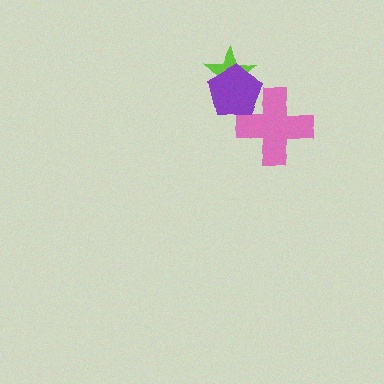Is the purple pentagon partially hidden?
No, no other shape covers it.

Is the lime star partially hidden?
Yes, it is partially covered by another shape.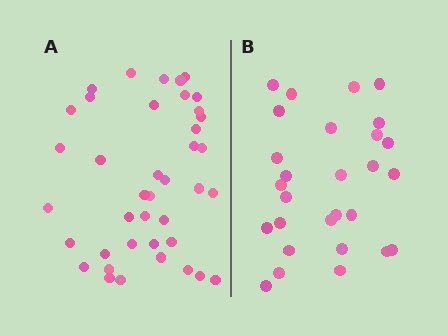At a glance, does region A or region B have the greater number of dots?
Region A (the left region) has more dots.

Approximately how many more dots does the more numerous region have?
Region A has roughly 12 or so more dots than region B.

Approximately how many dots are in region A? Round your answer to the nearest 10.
About 40 dots.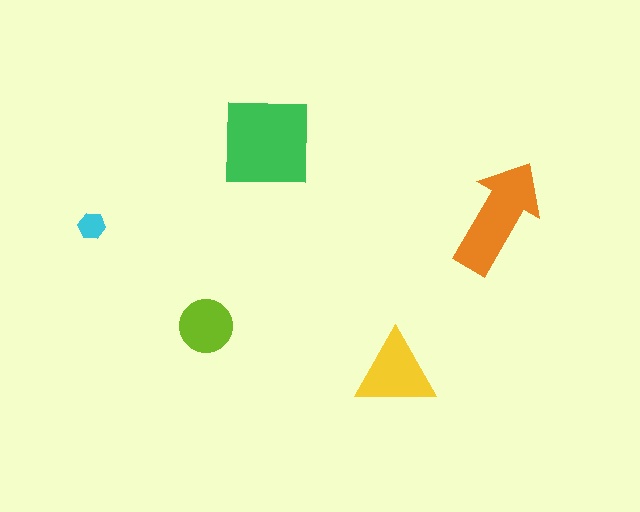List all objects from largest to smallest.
The green square, the orange arrow, the yellow triangle, the lime circle, the cyan hexagon.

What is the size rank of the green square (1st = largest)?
1st.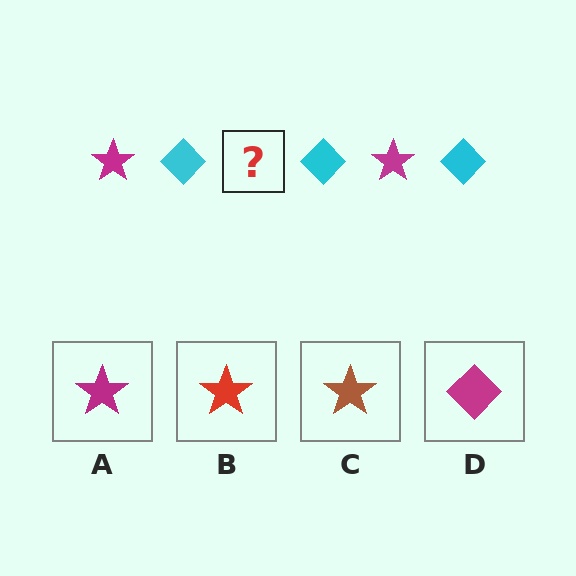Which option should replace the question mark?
Option A.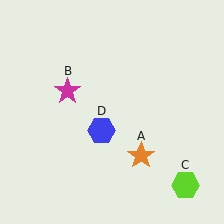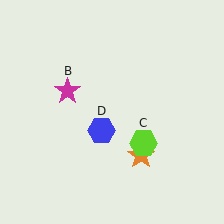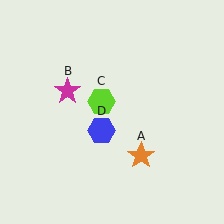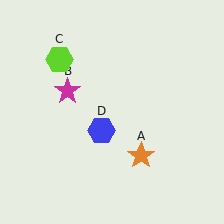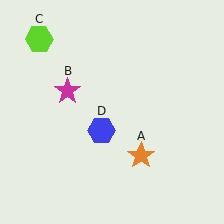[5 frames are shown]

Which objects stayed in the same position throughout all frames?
Orange star (object A) and magenta star (object B) and blue hexagon (object D) remained stationary.